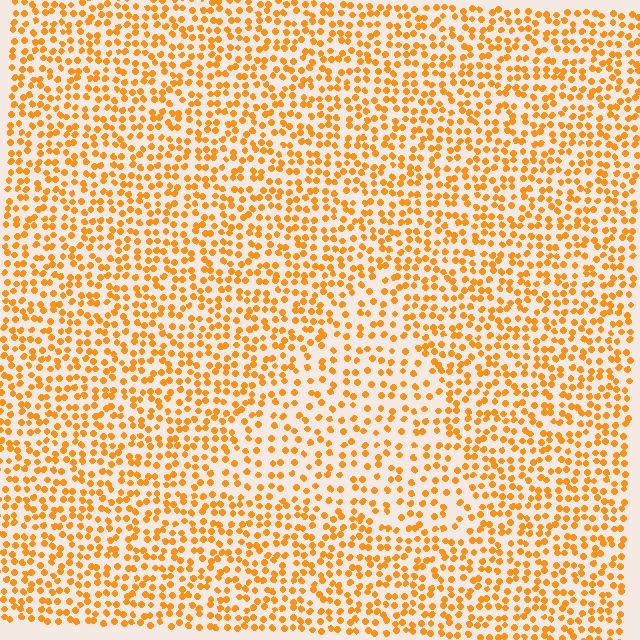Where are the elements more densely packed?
The elements are more densely packed outside the triangle boundary.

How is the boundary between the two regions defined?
The boundary is defined by a change in element density (approximately 1.6x ratio). All elements are the same color, size, and shape.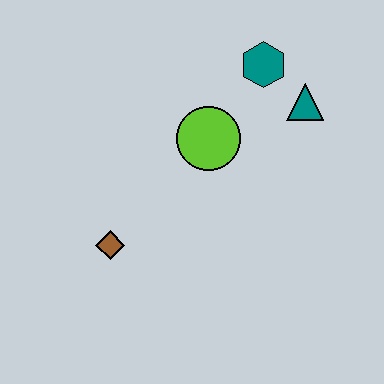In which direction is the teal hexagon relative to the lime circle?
The teal hexagon is above the lime circle.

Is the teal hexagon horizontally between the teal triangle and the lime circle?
Yes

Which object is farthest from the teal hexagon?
The brown diamond is farthest from the teal hexagon.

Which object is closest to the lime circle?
The teal hexagon is closest to the lime circle.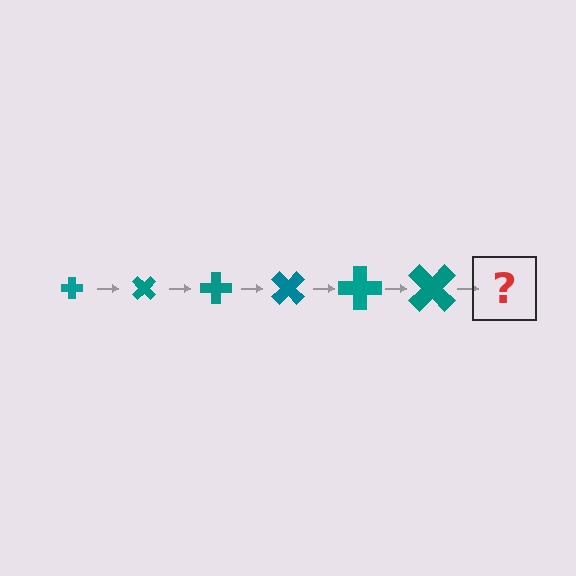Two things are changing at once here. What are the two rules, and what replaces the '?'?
The two rules are that the cross grows larger each step and it rotates 45 degrees each step. The '?' should be a cross, larger than the previous one and rotated 270 degrees from the start.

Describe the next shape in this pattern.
It should be a cross, larger than the previous one and rotated 270 degrees from the start.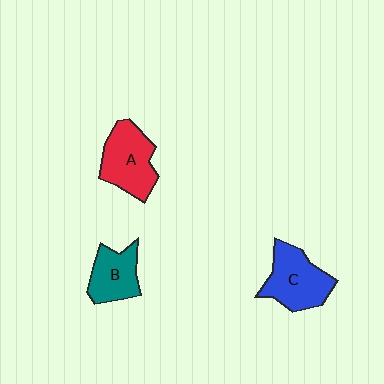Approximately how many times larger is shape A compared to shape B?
Approximately 1.3 times.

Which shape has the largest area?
Shape A (red).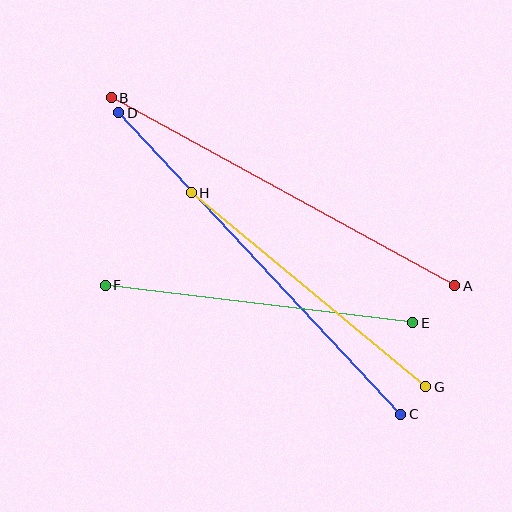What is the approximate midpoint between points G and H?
The midpoint is at approximately (309, 290) pixels.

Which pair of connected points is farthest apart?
Points C and D are farthest apart.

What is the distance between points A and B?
The distance is approximately 392 pixels.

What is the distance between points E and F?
The distance is approximately 310 pixels.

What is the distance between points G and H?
The distance is approximately 304 pixels.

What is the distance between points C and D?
The distance is approximately 413 pixels.